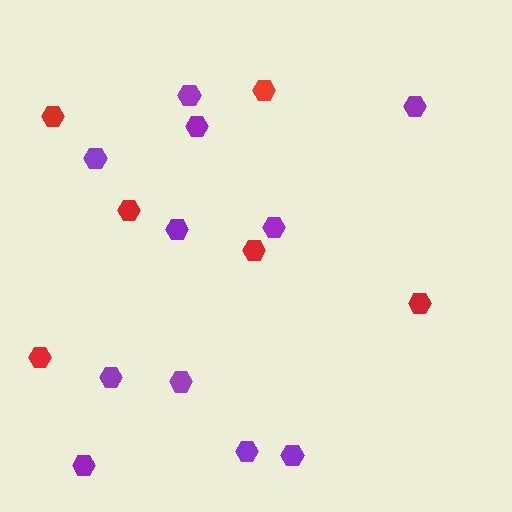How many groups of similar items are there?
There are 2 groups: one group of red hexagons (6) and one group of purple hexagons (11).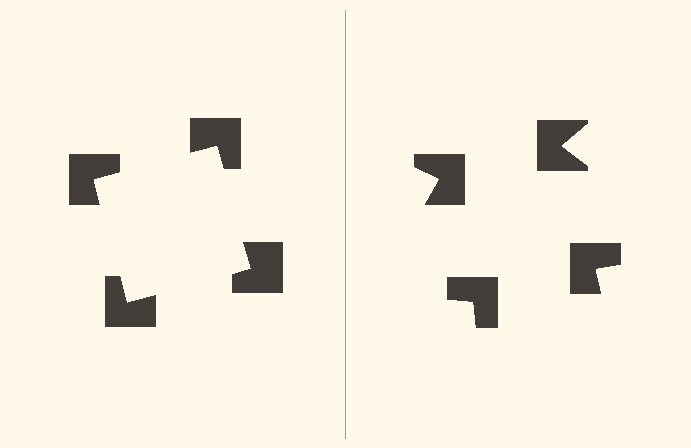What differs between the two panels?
The notched squares are positioned identically on both sides; only the wedge orientations differ. On the left they align to a square; on the right they are misaligned.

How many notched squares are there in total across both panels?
8 — 4 on each side.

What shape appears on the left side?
An illusory square.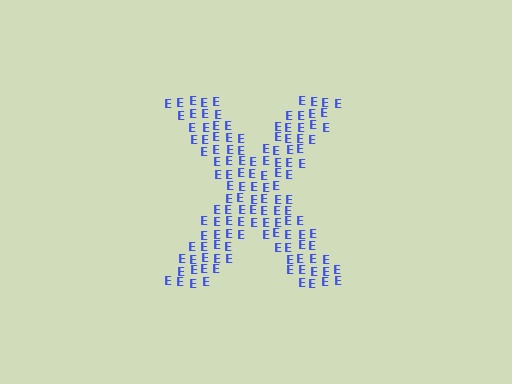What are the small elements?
The small elements are letter E's.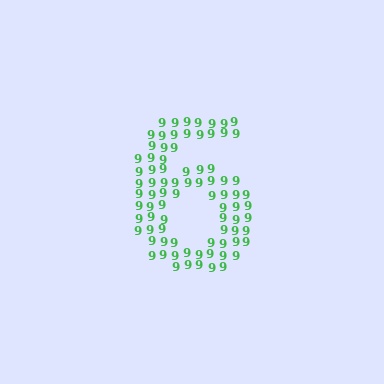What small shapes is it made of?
It is made of small digit 9's.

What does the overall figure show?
The overall figure shows the digit 6.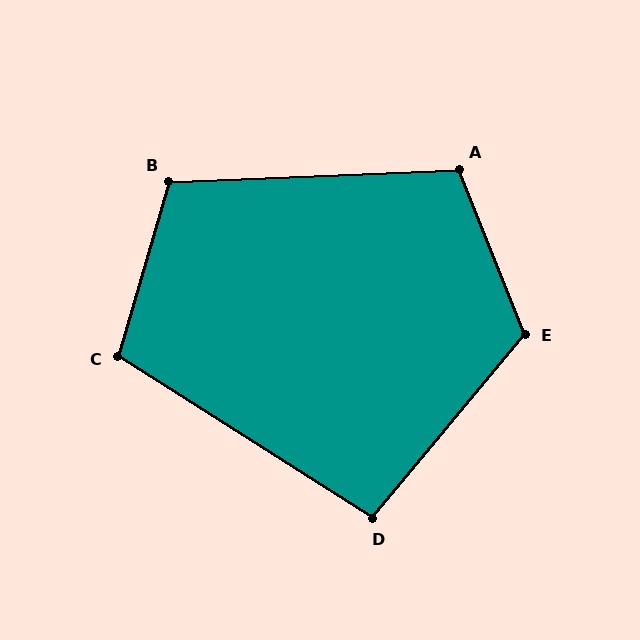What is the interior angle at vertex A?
Approximately 109 degrees (obtuse).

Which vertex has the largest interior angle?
E, at approximately 119 degrees.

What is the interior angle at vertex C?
Approximately 106 degrees (obtuse).